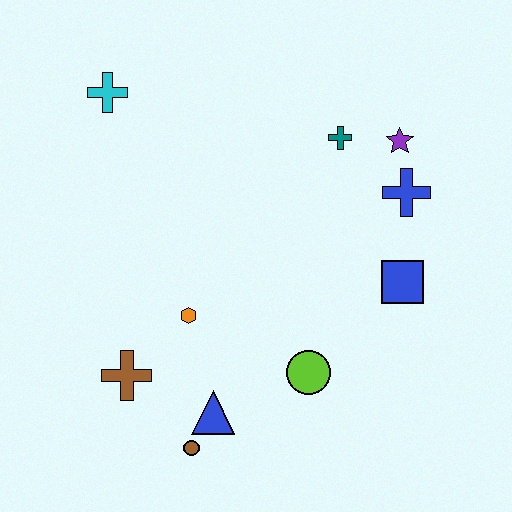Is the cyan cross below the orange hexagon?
No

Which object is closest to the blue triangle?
The brown circle is closest to the blue triangle.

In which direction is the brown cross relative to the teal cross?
The brown cross is below the teal cross.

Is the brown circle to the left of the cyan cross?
No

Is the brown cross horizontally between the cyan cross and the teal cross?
Yes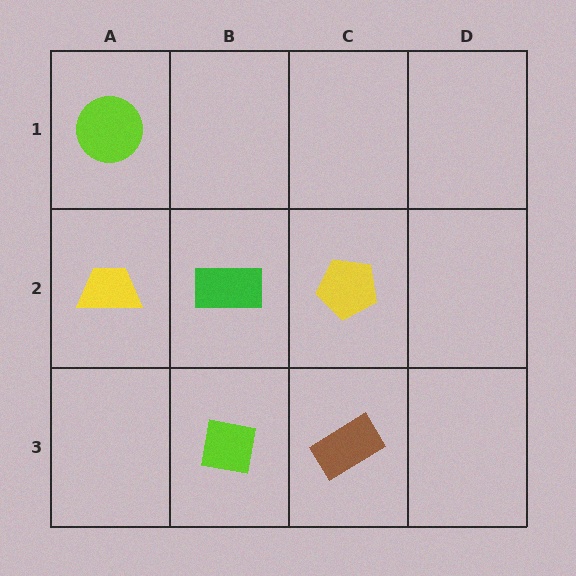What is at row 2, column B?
A green rectangle.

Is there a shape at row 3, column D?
No, that cell is empty.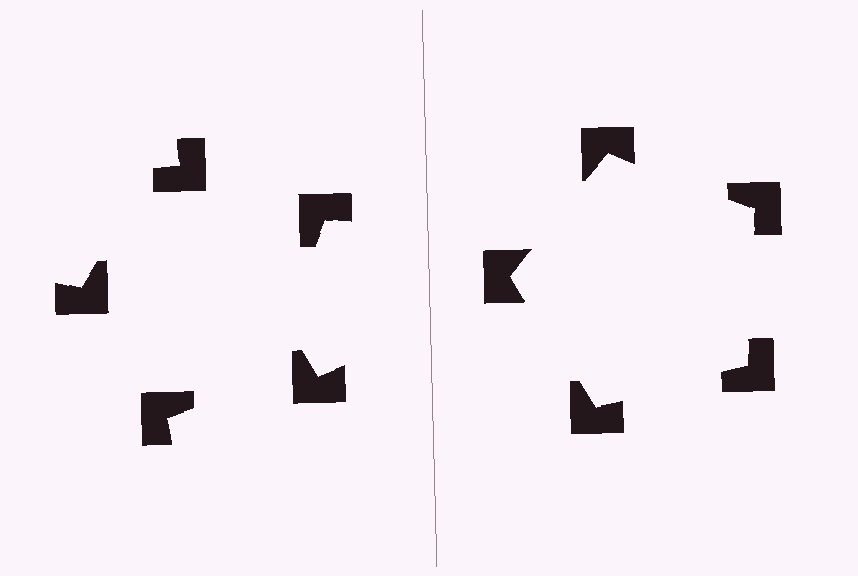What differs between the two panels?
The notched squares are positioned identically on both sides; only the wedge orientations differ. On the right they align to a pentagon; on the left they are misaligned.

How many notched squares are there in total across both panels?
10 — 5 on each side.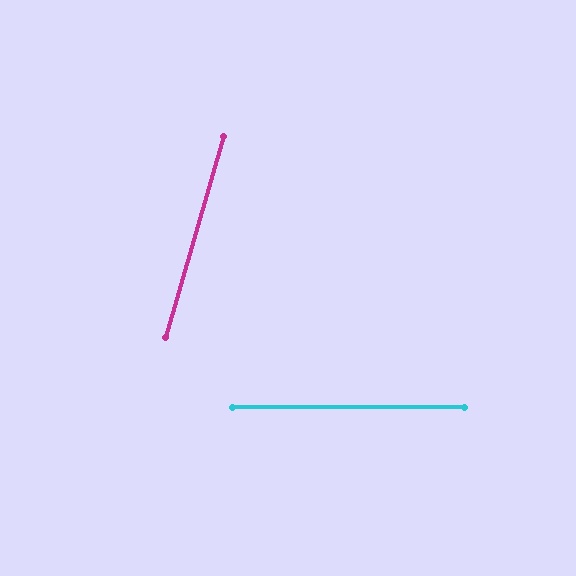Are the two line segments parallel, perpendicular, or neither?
Neither parallel nor perpendicular — they differ by about 74°.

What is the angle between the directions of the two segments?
Approximately 74 degrees.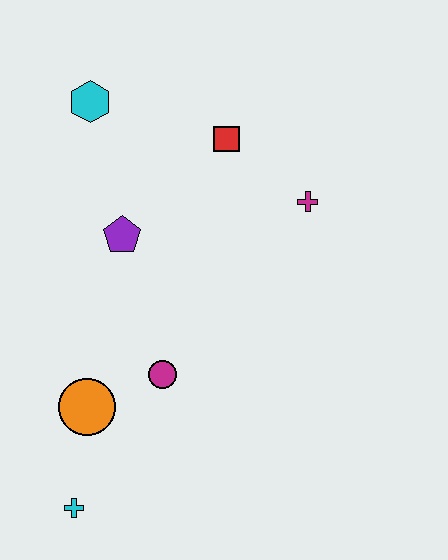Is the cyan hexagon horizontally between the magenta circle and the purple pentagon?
No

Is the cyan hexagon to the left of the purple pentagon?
Yes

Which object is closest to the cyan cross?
The orange circle is closest to the cyan cross.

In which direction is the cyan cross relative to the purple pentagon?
The cyan cross is below the purple pentagon.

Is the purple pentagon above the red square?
No